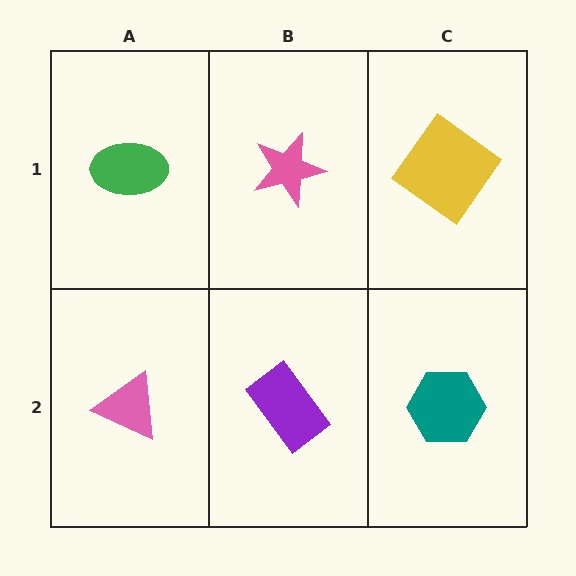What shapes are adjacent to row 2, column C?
A yellow diamond (row 1, column C), a purple rectangle (row 2, column B).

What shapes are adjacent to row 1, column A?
A pink triangle (row 2, column A), a pink star (row 1, column B).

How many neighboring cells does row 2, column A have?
2.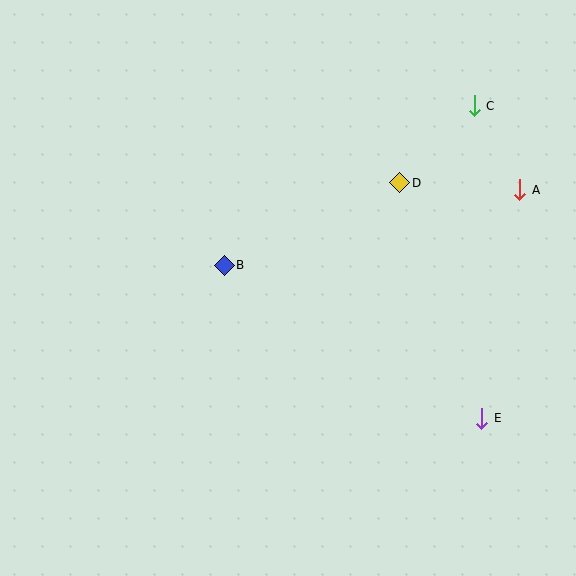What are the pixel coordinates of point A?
Point A is at (520, 190).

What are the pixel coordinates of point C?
Point C is at (474, 106).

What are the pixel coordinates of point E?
Point E is at (482, 418).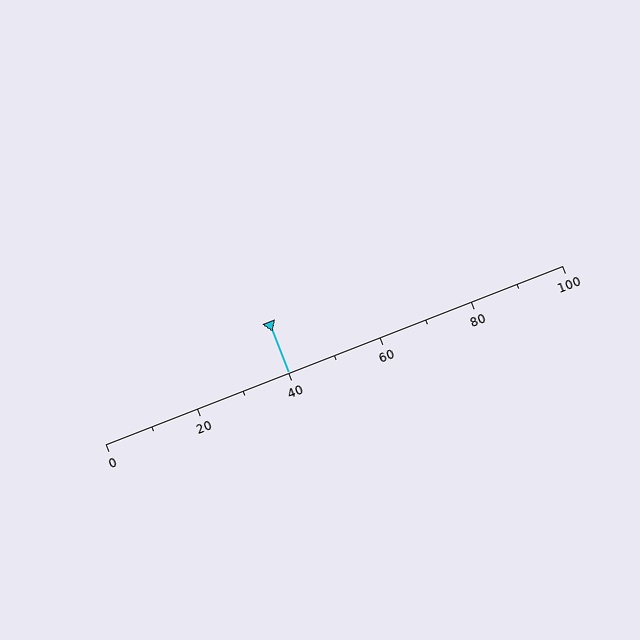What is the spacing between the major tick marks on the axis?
The major ticks are spaced 20 apart.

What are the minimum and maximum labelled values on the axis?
The axis runs from 0 to 100.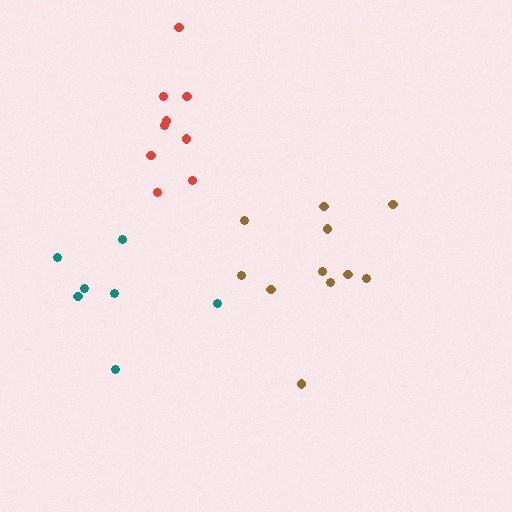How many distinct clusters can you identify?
There are 3 distinct clusters.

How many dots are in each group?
Group 1: 9 dots, Group 2: 11 dots, Group 3: 7 dots (27 total).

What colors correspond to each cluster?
The clusters are colored: red, brown, teal.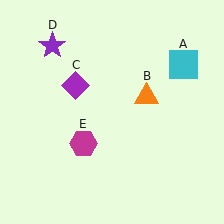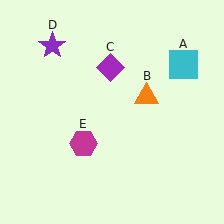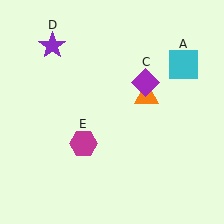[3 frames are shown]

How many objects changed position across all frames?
1 object changed position: purple diamond (object C).